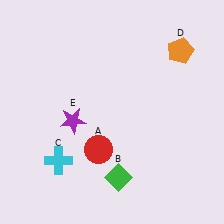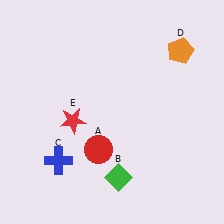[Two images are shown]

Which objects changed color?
C changed from cyan to blue. E changed from purple to red.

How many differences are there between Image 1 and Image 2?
There are 2 differences between the two images.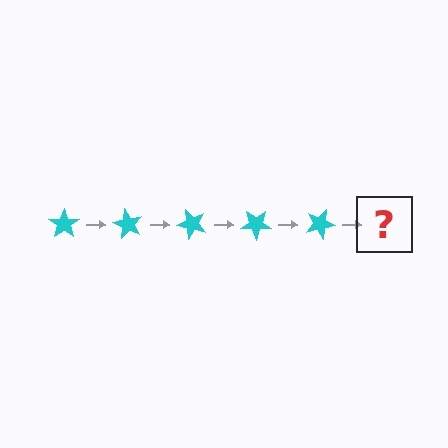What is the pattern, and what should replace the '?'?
The pattern is that the star rotates 60 degrees each step. The '?' should be a cyan star rotated 300 degrees.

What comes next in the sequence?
The next element should be a cyan star rotated 300 degrees.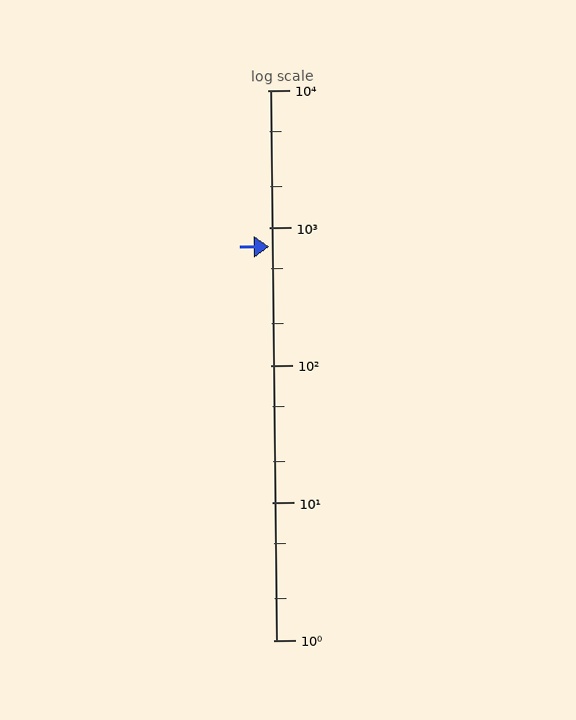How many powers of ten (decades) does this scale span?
The scale spans 4 decades, from 1 to 10000.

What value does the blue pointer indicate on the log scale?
The pointer indicates approximately 730.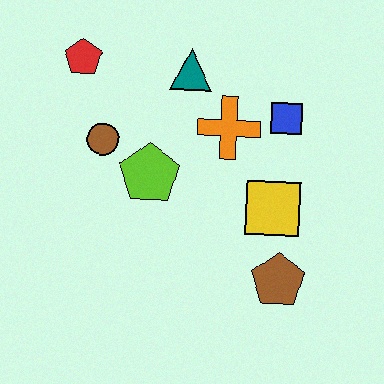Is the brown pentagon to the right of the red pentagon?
Yes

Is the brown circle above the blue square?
No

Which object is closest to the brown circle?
The lime pentagon is closest to the brown circle.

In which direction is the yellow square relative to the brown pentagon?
The yellow square is above the brown pentagon.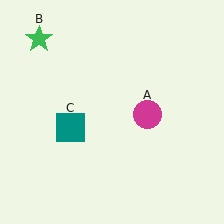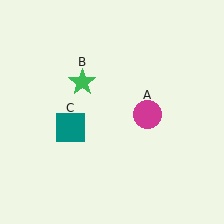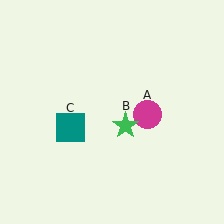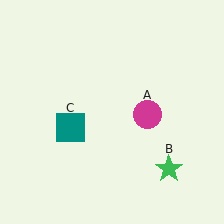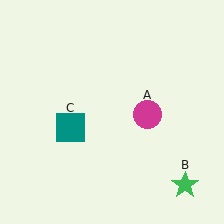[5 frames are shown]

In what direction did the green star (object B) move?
The green star (object B) moved down and to the right.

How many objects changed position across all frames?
1 object changed position: green star (object B).